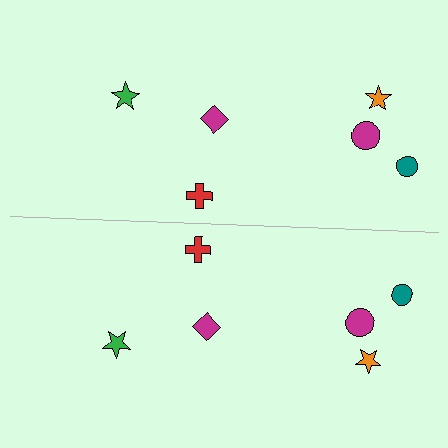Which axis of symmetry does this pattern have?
The pattern has a horizontal axis of symmetry running through the center of the image.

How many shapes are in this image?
There are 12 shapes in this image.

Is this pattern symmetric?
Yes, this pattern has bilateral (reflection) symmetry.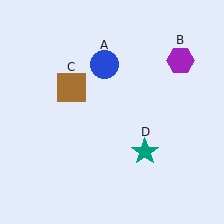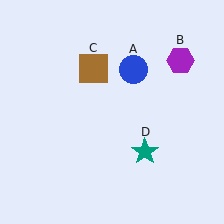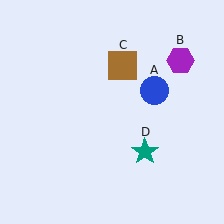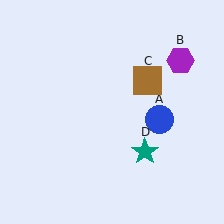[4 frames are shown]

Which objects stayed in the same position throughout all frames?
Purple hexagon (object B) and teal star (object D) remained stationary.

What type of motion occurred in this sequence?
The blue circle (object A), brown square (object C) rotated clockwise around the center of the scene.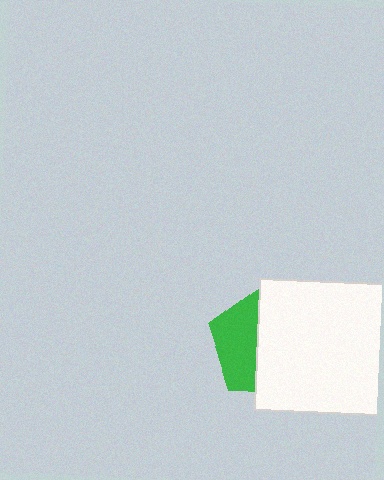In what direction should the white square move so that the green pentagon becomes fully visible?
The white square should move right. That is the shortest direction to clear the overlap and leave the green pentagon fully visible.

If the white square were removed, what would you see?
You would see the complete green pentagon.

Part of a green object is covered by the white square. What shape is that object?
It is a pentagon.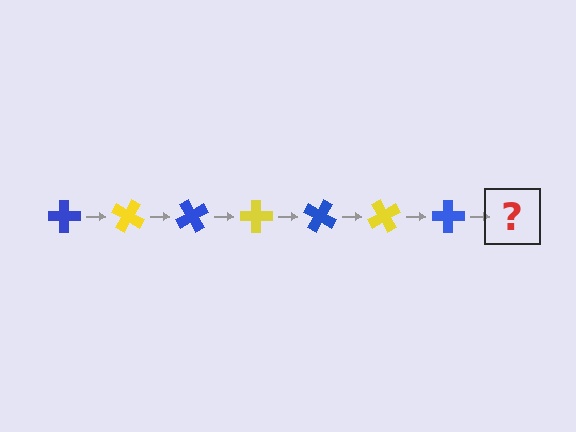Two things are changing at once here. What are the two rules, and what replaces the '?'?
The two rules are that it rotates 30 degrees each step and the color cycles through blue and yellow. The '?' should be a yellow cross, rotated 210 degrees from the start.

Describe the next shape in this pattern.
It should be a yellow cross, rotated 210 degrees from the start.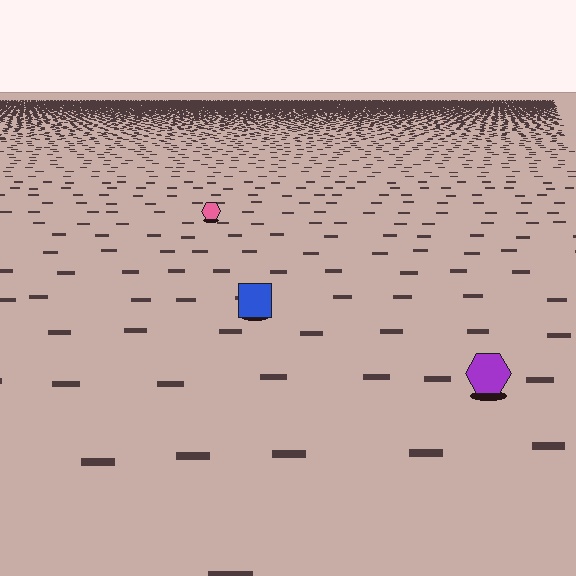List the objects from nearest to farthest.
From nearest to farthest: the purple hexagon, the blue square, the pink hexagon.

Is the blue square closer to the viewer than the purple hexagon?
No. The purple hexagon is closer — you can tell from the texture gradient: the ground texture is coarser near it.